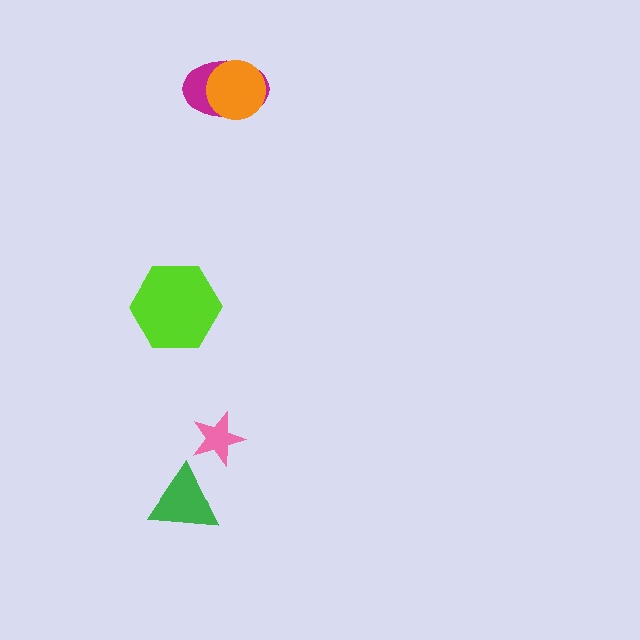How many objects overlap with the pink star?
0 objects overlap with the pink star.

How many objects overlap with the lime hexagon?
0 objects overlap with the lime hexagon.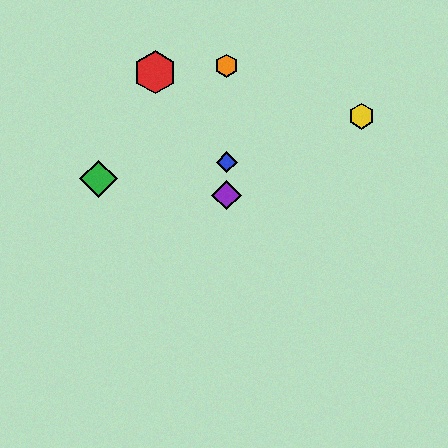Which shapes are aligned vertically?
The blue diamond, the purple diamond, the orange hexagon are aligned vertically.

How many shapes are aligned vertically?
3 shapes (the blue diamond, the purple diamond, the orange hexagon) are aligned vertically.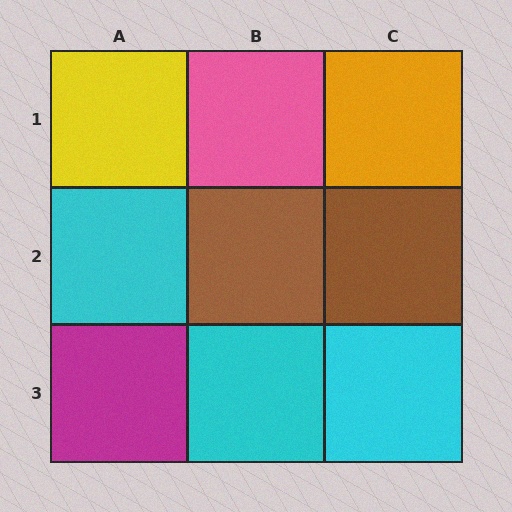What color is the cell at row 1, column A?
Yellow.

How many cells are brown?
2 cells are brown.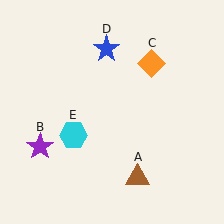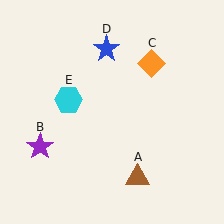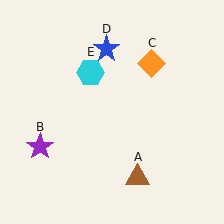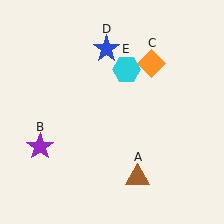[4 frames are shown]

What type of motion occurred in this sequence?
The cyan hexagon (object E) rotated clockwise around the center of the scene.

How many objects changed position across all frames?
1 object changed position: cyan hexagon (object E).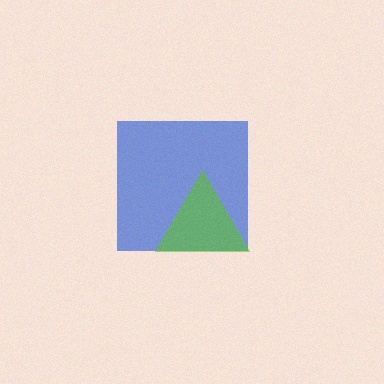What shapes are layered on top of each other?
The layered shapes are: a blue square, a lime triangle.